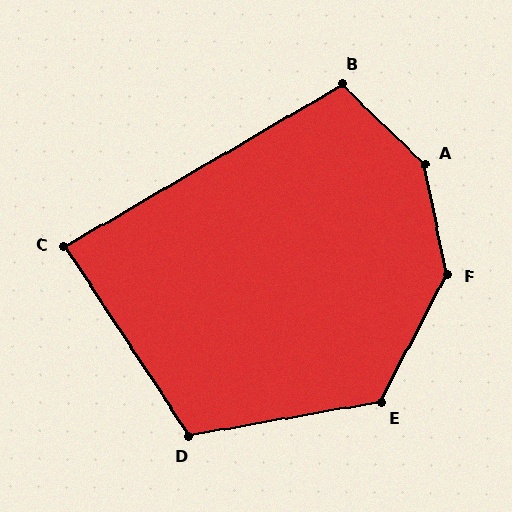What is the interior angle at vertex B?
Approximately 106 degrees (obtuse).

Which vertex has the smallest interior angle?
C, at approximately 87 degrees.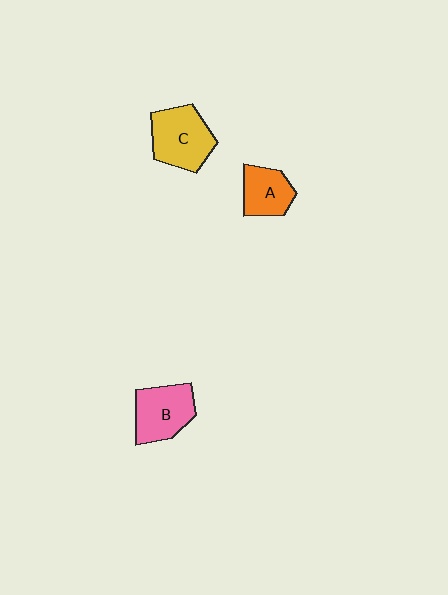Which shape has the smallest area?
Shape A (orange).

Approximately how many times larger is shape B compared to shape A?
Approximately 1.3 times.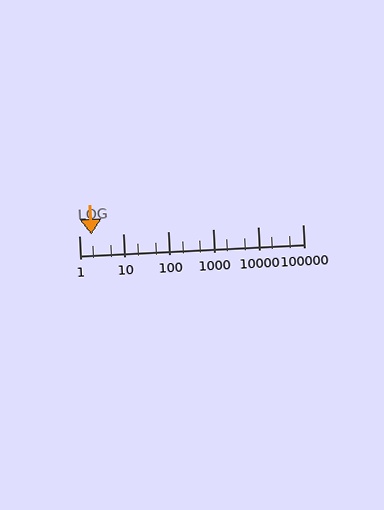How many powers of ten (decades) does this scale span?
The scale spans 5 decades, from 1 to 100000.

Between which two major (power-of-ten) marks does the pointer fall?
The pointer is between 1 and 10.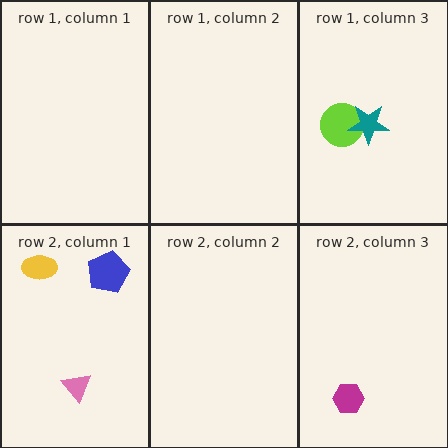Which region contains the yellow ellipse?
The row 2, column 1 region.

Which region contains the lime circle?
The row 1, column 3 region.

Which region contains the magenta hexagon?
The row 2, column 3 region.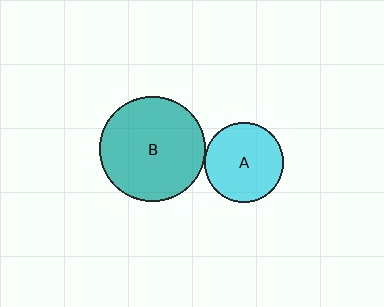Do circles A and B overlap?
Yes.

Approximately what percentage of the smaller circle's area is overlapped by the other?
Approximately 5%.